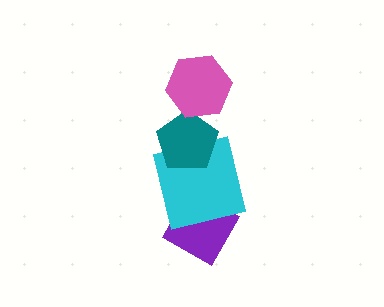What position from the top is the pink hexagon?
The pink hexagon is 1st from the top.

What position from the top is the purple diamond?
The purple diamond is 4th from the top.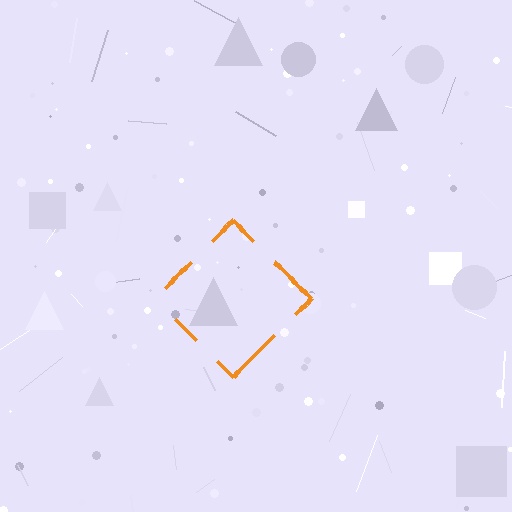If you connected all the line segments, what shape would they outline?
They would outline a diamond.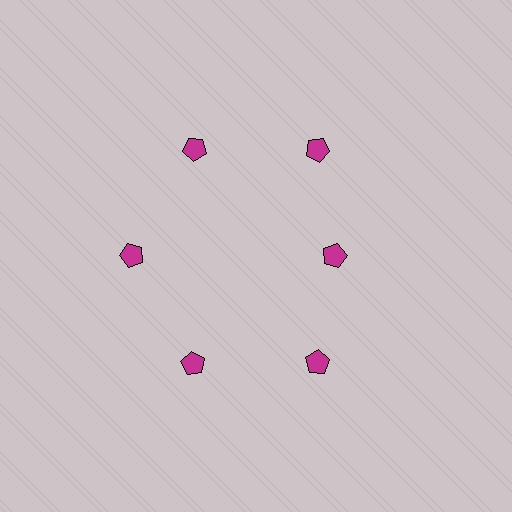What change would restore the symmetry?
The symmetry would be restored by moving it outward, back onto the ring so that all 6 pentagons sit at equal angles and equal distance from the center.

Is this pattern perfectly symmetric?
No. The 6 magenta pentagons are arranged in a ring, but one element near the 3 o'clock position is pulled inward toward the center, breaking the 6-fold rotational symmetry.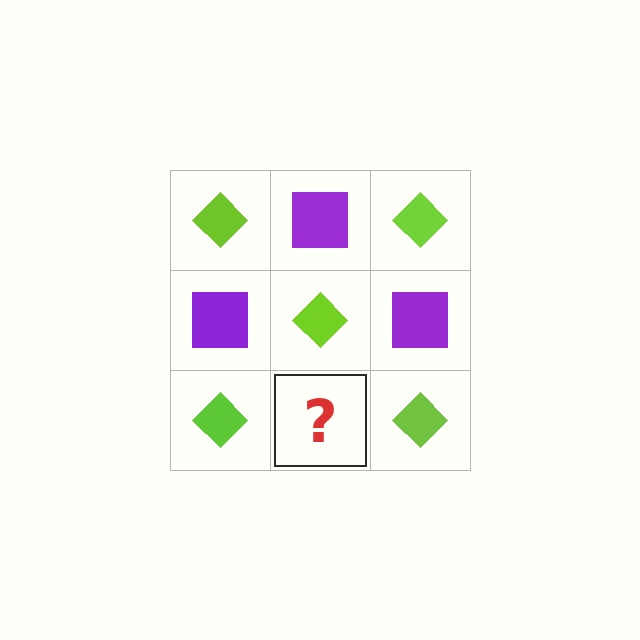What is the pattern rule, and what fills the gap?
The rule is that it alternates lime diamond and purple square in a checkerboard pattern. The gap should be filled with a purple square.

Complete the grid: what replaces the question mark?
The question mark should be replaced with a purple square.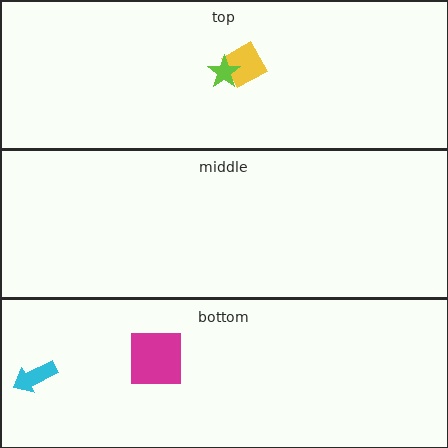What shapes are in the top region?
The yellow diamond, the lime star.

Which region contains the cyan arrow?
The bottom region.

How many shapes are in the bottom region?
2.